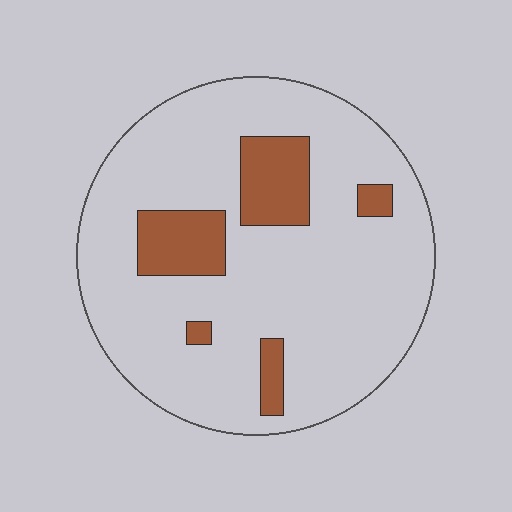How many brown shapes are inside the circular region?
5.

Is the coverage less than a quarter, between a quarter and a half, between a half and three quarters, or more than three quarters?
Less than a quarter.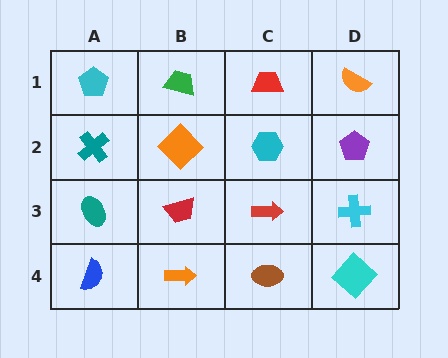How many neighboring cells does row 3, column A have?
3.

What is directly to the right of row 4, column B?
A brown ellipse.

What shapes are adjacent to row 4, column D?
A cyan cross (row 3, column D), a brown ellipse (row 4, column C).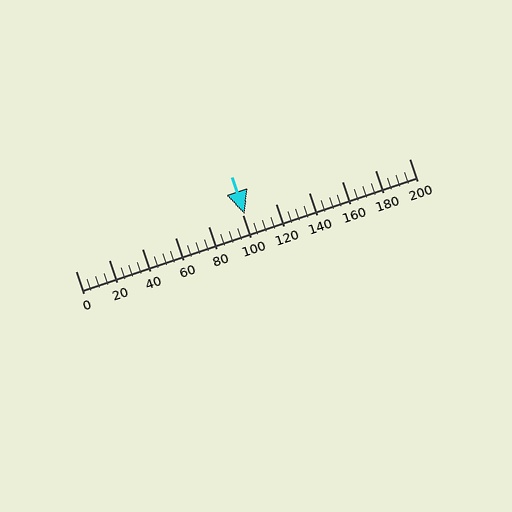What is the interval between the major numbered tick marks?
The major tick marks are spaced 20 units apart.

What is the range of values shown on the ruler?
The ruler shows values from 0 to 200.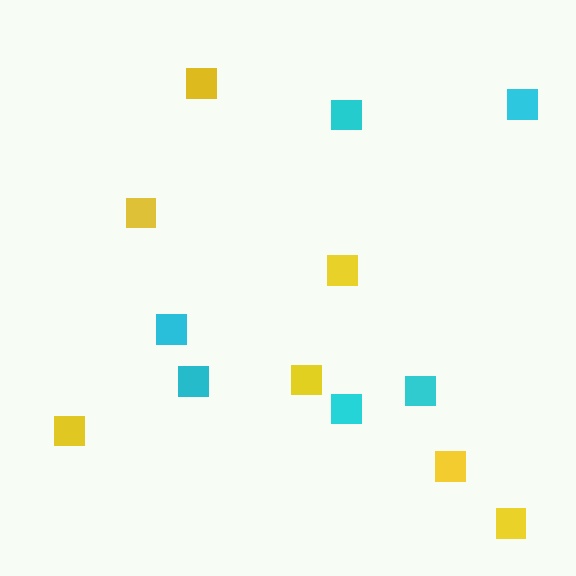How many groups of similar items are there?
There are 2 groups: one group of yellow squares (7) and one group of cyan squares (6).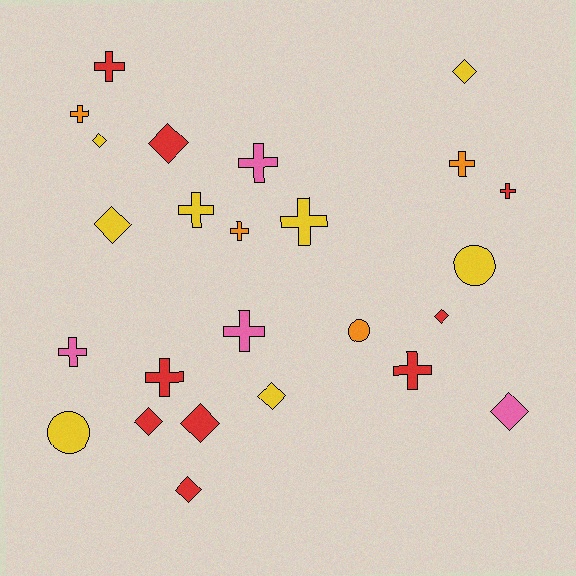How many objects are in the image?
There are 25 objects.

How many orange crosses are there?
There are 3 orange crosses.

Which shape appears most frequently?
Cross, with 12 objects.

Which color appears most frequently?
Red, with 9 objects.